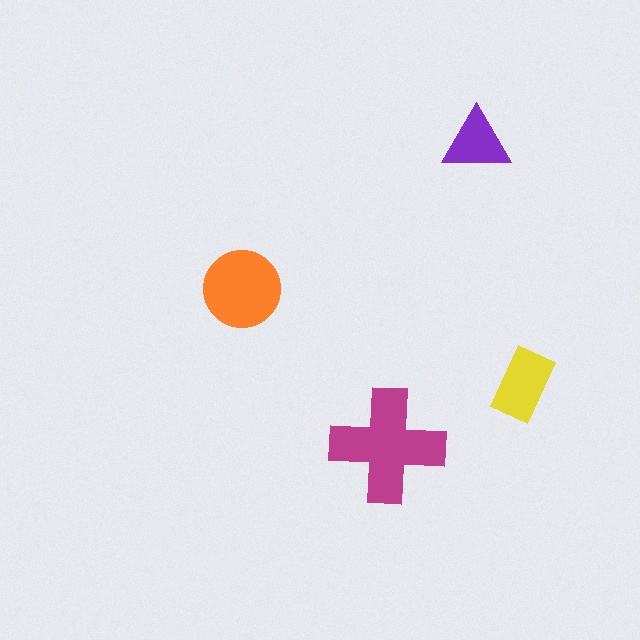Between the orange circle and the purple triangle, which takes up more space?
The orange circle.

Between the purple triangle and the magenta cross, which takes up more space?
The magenta cross.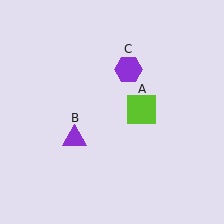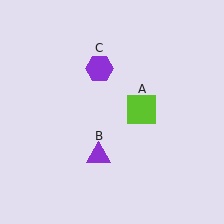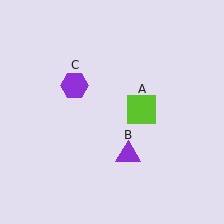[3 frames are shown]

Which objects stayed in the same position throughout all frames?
Lime square (object A) remained stationary.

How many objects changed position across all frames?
2 objects changed position: purple triangle (object B), purple hexagon (object C).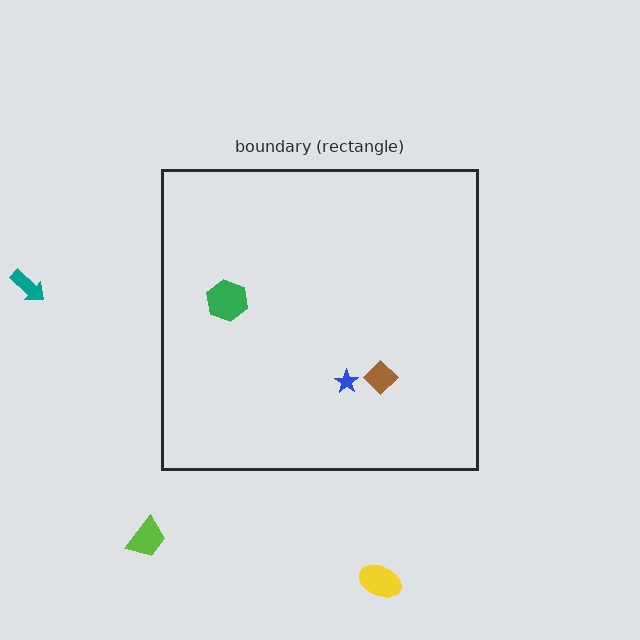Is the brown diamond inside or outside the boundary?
Inside.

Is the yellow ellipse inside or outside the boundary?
Outside.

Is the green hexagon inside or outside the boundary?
Inside.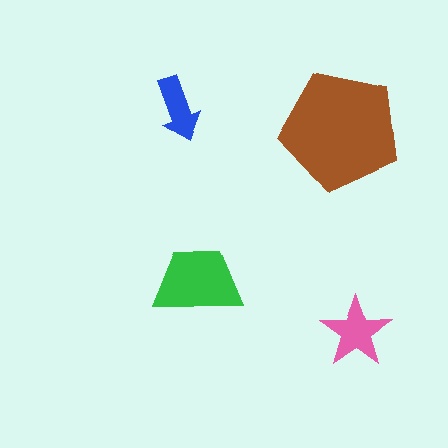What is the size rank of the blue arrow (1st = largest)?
4th.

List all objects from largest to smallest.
The brown pentagon, the green trapezoid, the pink star, the blue arrow.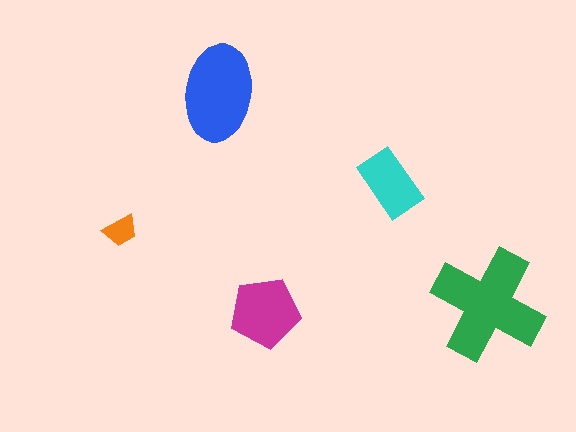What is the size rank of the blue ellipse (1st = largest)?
2nd.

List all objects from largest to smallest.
The green cross, the blue ellipse, the magenta pentagon, the cyan rectangle, the orange trapezoid.